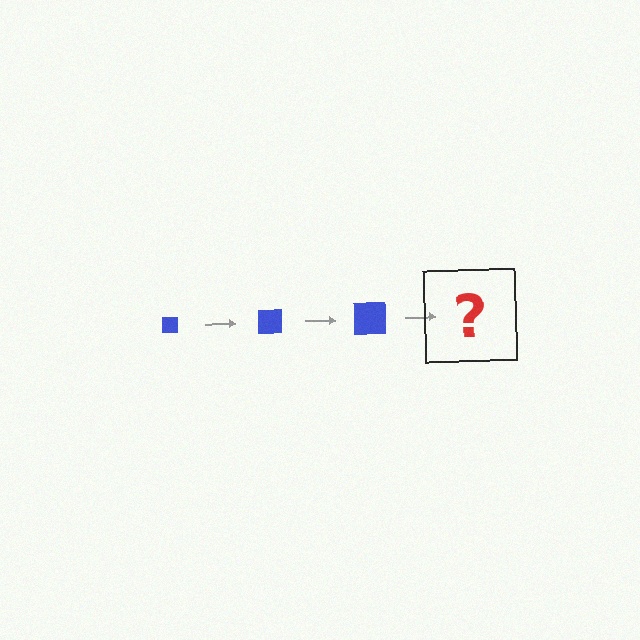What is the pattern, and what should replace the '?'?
The pattern is that the square gets progressively larger each step. The '?' should be a blue square, larger than the previous one.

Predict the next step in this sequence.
The next step is a blue square, larger than the previous one.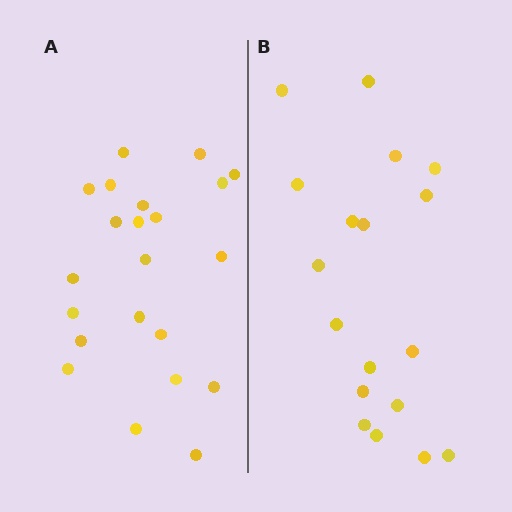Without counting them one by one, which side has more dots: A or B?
Region A (the left region) has more dots.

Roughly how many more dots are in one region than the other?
Region A has about 4 more dots than region B.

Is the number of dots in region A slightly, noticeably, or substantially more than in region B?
Region A has only slightly more — the two regions are fairly close. The ratio is roughly 1.2 to 1.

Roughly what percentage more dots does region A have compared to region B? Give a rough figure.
About 20% more.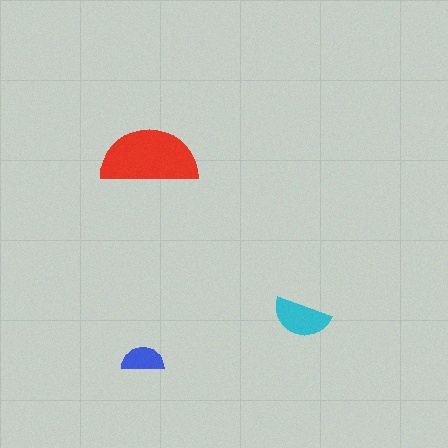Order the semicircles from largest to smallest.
the red one, the cyan one, the blue one.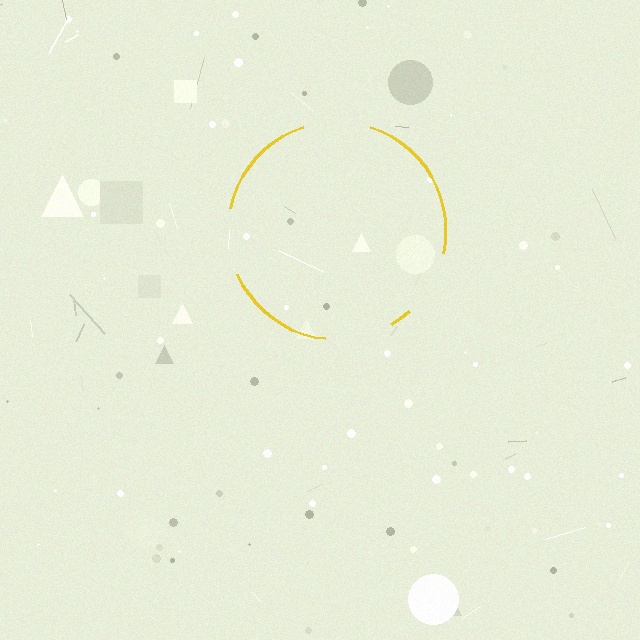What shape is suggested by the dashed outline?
The dashed outline suggests a circle.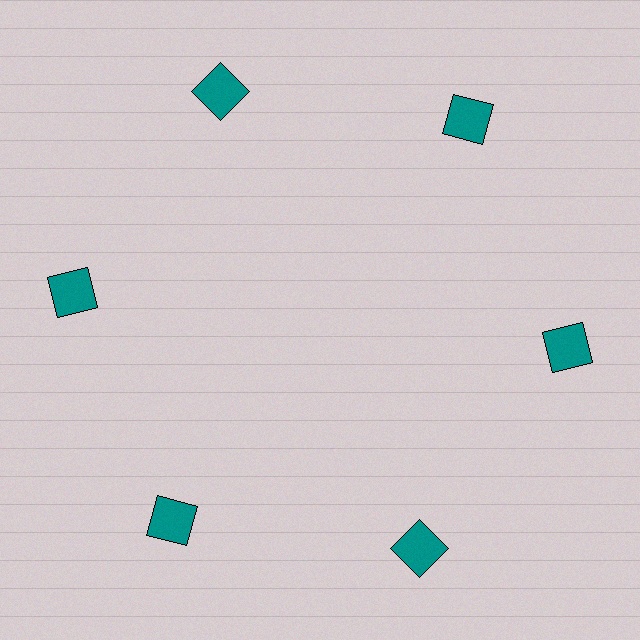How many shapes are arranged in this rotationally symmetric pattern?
There are 6 shapes, arranged in 6 groups of 1.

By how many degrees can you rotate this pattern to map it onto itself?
The pattern maps onto itself every 60 degrees of rotation.